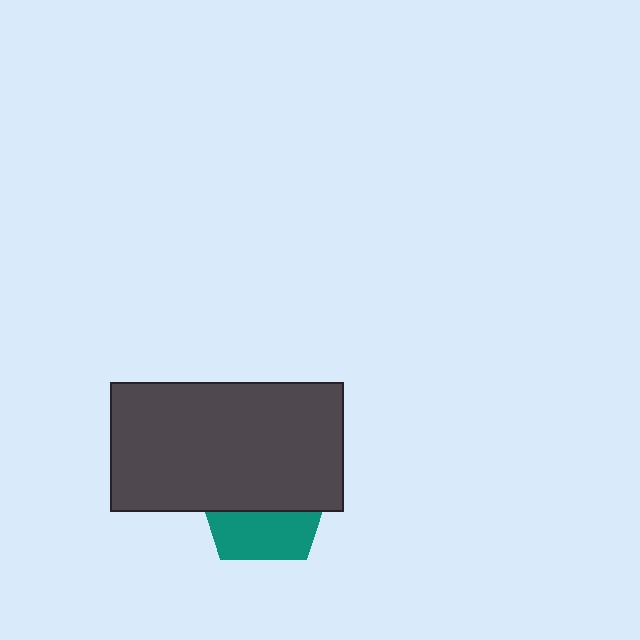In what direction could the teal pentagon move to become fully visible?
The teal pentagon could move down. That would shift it out from behind the dark gray rectangle entirely.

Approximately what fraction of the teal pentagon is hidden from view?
Roughly 62% of the teal pentagon is hidden behind the dark gray rectangle.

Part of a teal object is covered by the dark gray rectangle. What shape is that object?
It is a pentagon.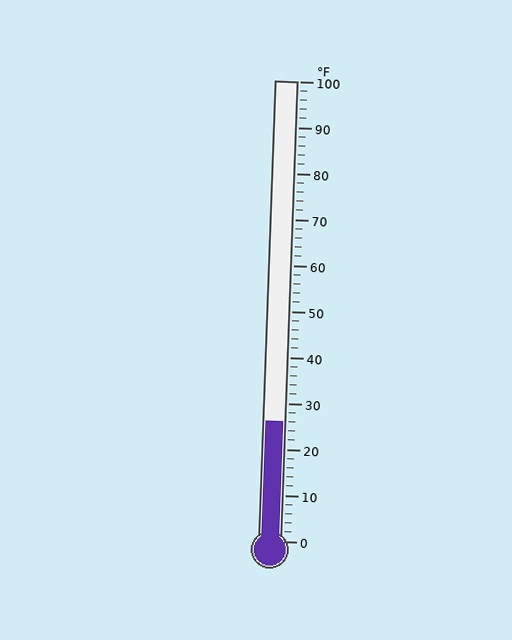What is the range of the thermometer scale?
The thermometer scale ranges from 0°F to 100°F.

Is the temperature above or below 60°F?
The temperature is below 60°F.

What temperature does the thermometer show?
The thermometer shows approximately 26°F.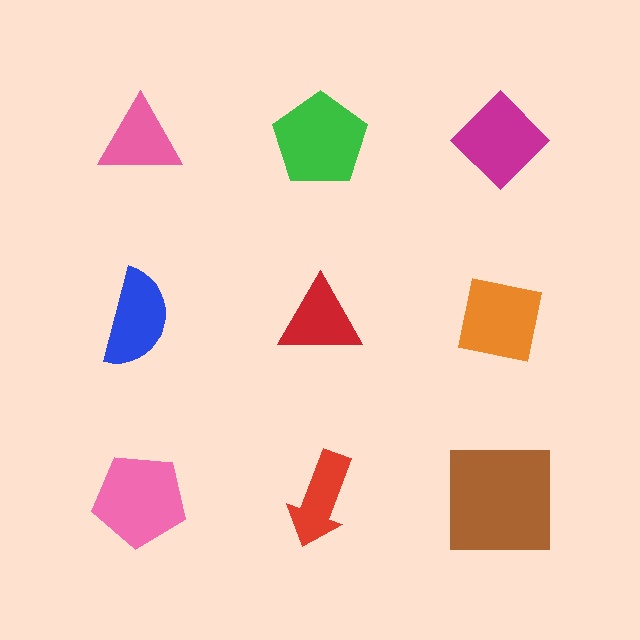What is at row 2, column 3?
An orange square.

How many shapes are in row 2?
3 shapes.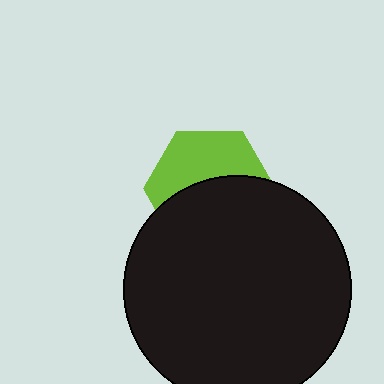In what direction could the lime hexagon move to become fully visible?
The lime hexagon could move up. That would shift it out from behind the black circle entirely.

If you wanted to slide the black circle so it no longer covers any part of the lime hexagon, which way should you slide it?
Slide it down — that is the most direct way to separate the two shapes.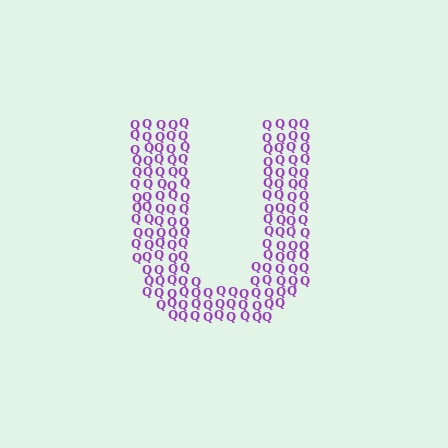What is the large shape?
The large shape is the letter U.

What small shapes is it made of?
It is made of small letter Q's.